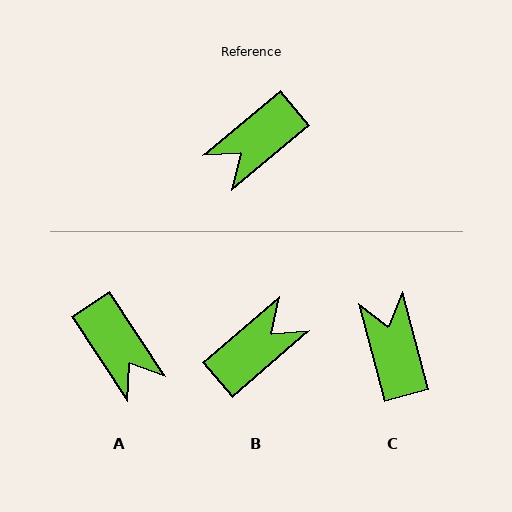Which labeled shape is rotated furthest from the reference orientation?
B, about 179 degrees away.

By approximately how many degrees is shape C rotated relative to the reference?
Approximately 115 degrees clockwise.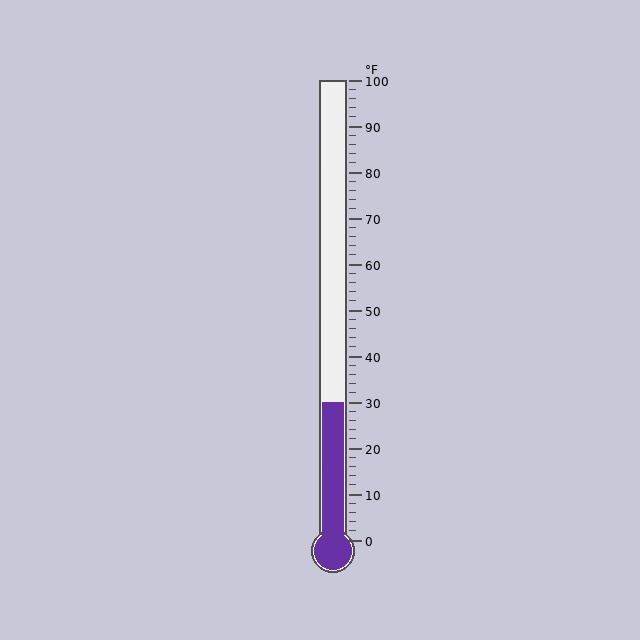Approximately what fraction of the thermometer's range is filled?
The thermometer is filled to approximately 30% of its range.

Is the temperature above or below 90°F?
The temperature is below 90°F.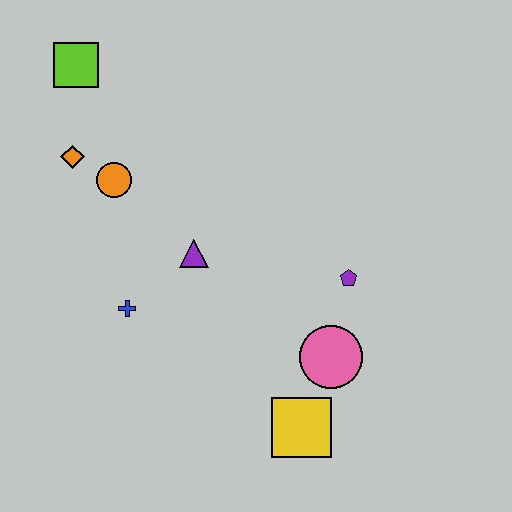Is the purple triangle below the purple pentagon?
No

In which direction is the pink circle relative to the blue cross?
The pink circle is to the right of the blue cross.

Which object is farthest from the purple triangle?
The lime square is farthest from the purple triangle.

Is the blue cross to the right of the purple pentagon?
No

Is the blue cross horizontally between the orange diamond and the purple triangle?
Yes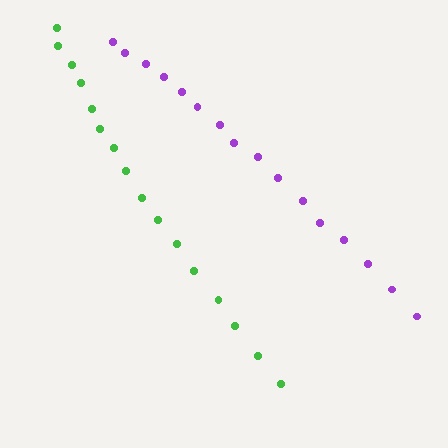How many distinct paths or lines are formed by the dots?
There are 2 distinct paths.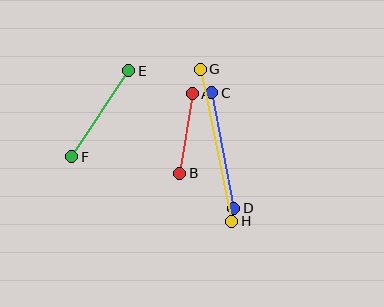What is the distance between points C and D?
The distance is approximately 118 pixels.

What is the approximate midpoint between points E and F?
The midpoint is at approximately (100, 114) pixels.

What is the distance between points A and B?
The distance is approximately 81 pixels.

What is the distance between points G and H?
The distance is approximately 155 pixels.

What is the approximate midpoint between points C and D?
The midpoint is at approximately (223, 150) pixels.